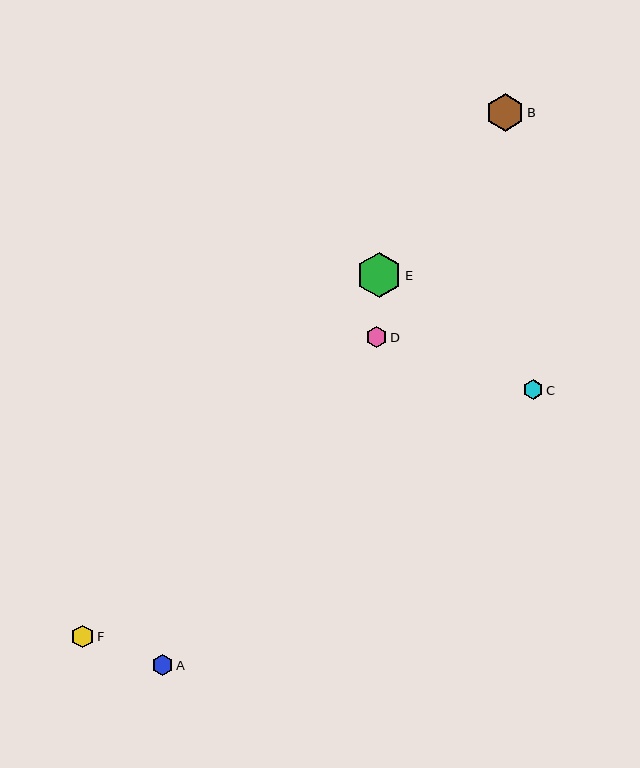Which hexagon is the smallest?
Hexagon C is the smallest with a size of approximately 20 pixels.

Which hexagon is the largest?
Hexagon E is the largest with a size of approximately 45 pixels.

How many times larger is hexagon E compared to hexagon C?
Hexagon E is approximately 2.3 times the size of hexagon C.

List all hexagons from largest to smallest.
From largest to smallest: E, B, F, A, D, C.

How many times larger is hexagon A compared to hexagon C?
Hexagon A is approximately 1.1 times the size of hexagon C.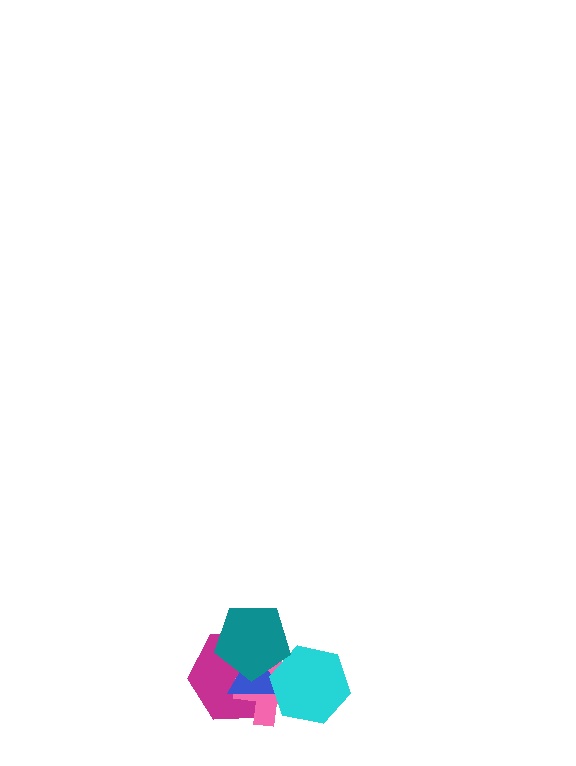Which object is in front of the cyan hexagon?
The teal pentagon is in front of the cyan hexagon.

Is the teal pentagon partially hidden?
No, no other shape covers it.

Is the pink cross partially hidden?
Yes, it is partially covered by another shape.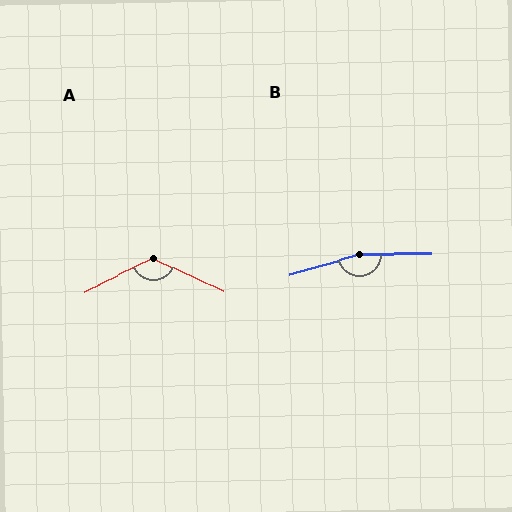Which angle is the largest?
B, at approximately 164 degrees.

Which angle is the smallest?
A, at approximately 129 degrees.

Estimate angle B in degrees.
Approximately 164 degrees.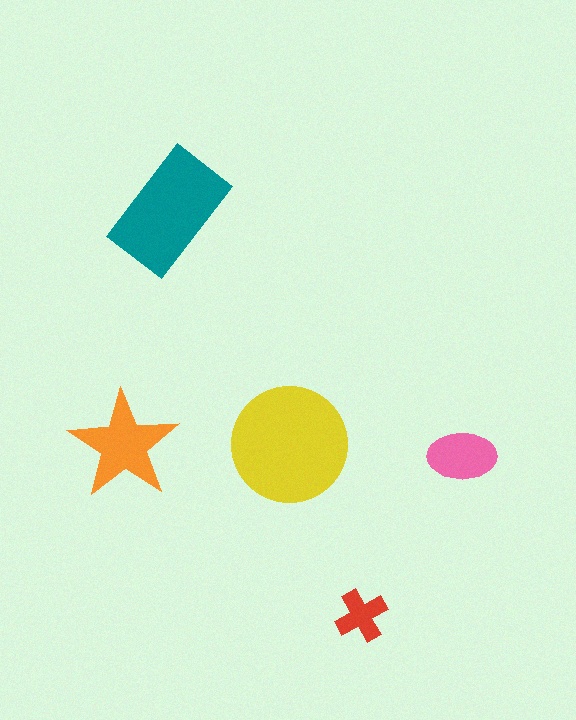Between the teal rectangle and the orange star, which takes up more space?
The teal rectangle.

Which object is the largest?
The yellow circle.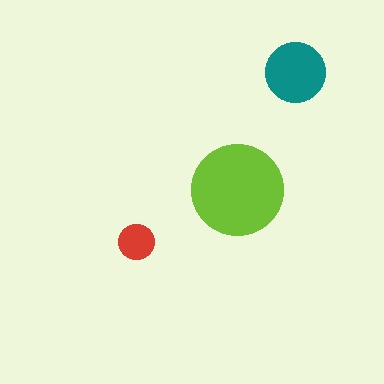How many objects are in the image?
There are 3 objects in the image.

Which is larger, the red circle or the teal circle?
The teal one.